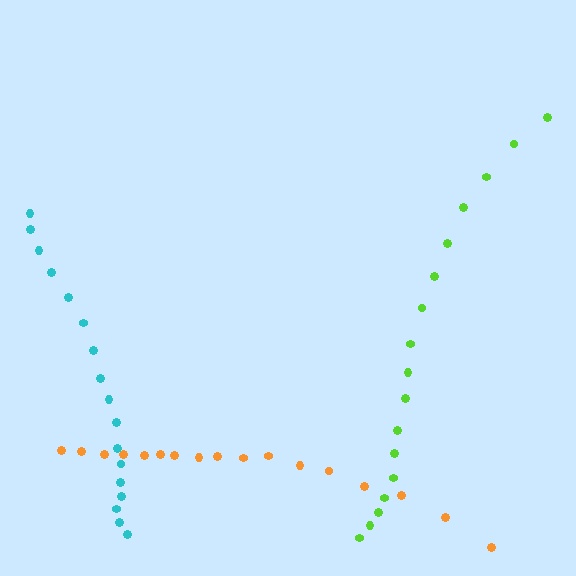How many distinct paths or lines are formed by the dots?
There are 3 distinct paths.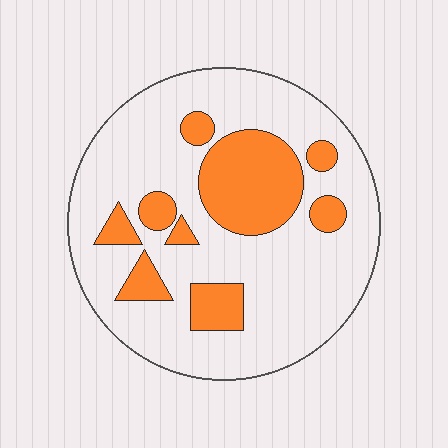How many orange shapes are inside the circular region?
9.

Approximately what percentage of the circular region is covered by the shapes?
Approximately 25%.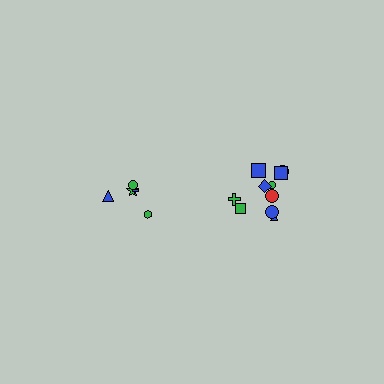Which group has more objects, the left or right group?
The right group.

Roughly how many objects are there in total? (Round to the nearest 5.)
Roughly 15 objects in total.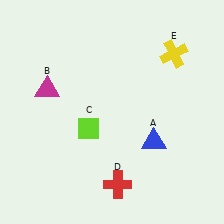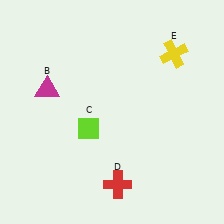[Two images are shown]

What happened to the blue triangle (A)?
The blue triangle (A) was removed in Image 2. It was in the bottom-right area of Image 1.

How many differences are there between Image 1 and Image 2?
There is 1 difference between the two images.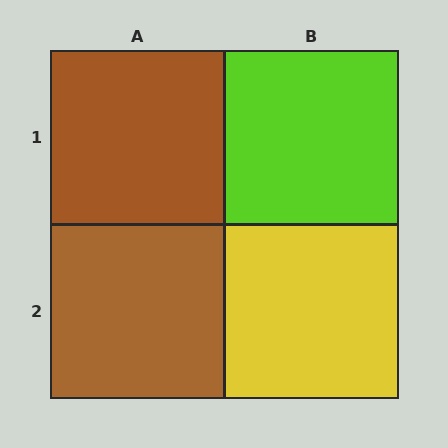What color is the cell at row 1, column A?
Brown.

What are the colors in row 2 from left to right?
Brown, yellow.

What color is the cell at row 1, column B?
Lime.